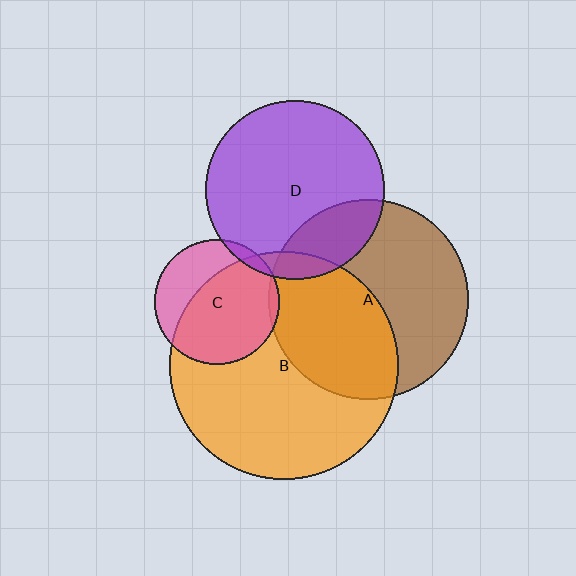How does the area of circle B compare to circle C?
Approximately 3.3 times.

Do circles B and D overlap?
Yes.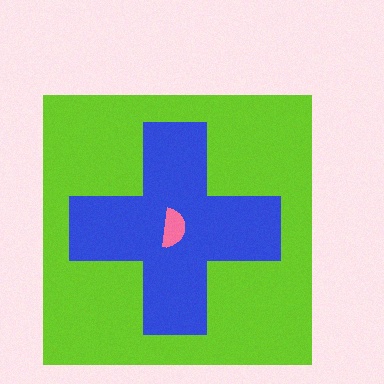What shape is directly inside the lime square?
The blue cross.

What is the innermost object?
The pink semicircle.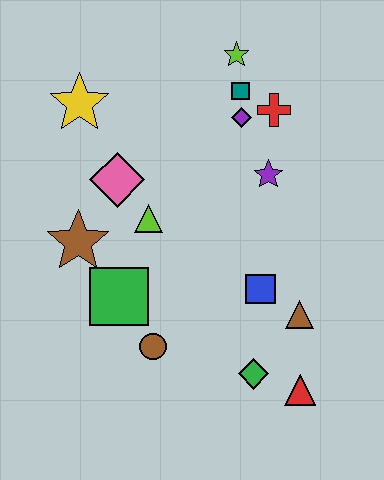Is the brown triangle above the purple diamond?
No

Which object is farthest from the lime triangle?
The red triangle is farthest from the lime triangle.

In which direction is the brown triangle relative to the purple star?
The brown triangle is below the purple star.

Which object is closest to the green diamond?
The red triangle is closest to the green diamond.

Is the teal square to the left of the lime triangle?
No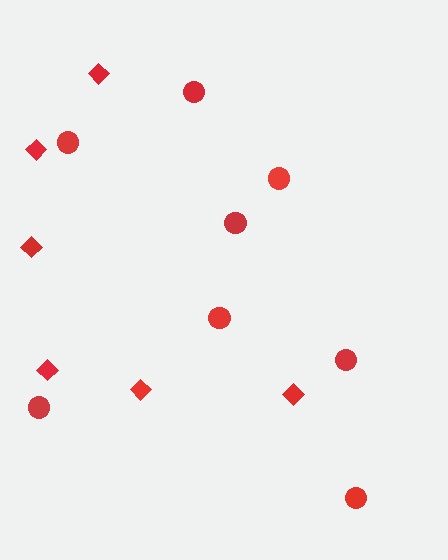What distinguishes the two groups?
There are 2 groups: one group of diamonds (6) and one group of circles (8).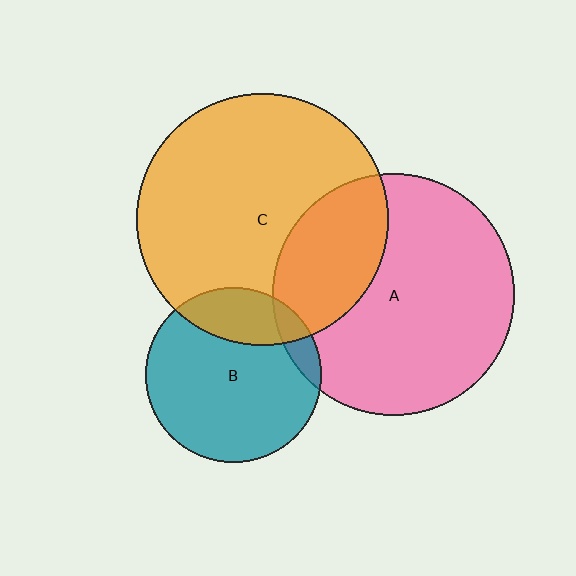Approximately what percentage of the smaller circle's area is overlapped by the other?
Approximately 10%.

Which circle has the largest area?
Circle C (orange).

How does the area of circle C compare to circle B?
Approximately 2.1 times.